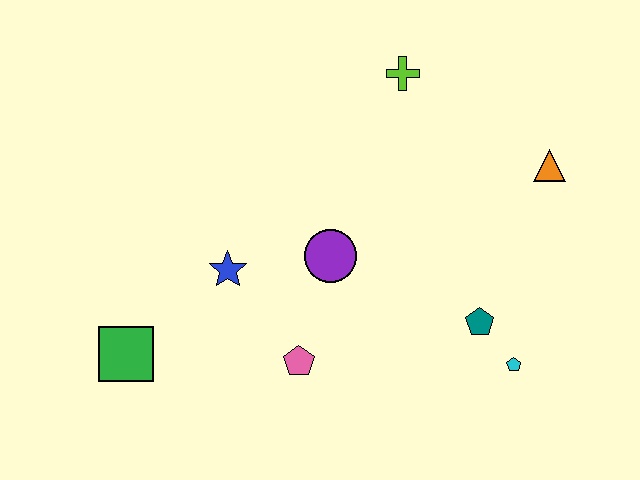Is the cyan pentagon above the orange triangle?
No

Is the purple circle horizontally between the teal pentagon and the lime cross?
No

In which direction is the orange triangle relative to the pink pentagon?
The orange triangle is to the right of the pink pentagon.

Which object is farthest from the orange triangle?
The green square is farthest from the orange triangle.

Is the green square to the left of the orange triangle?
Yes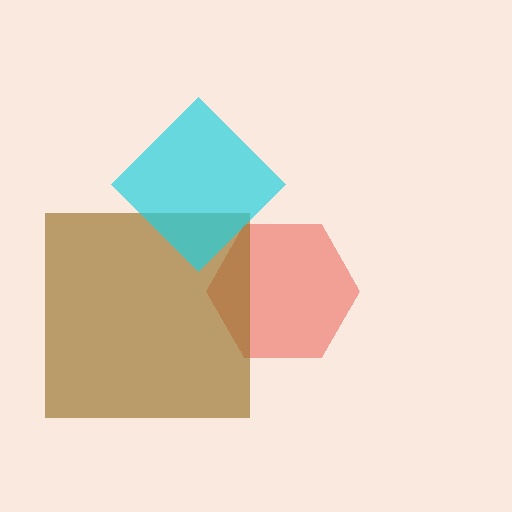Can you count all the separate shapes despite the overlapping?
Yes, there are 3 separate shapes.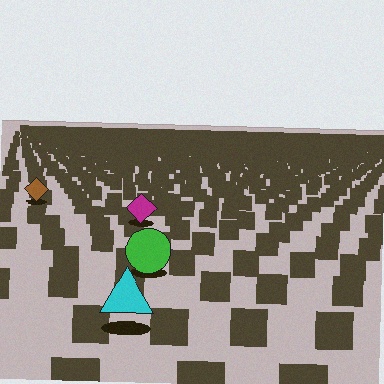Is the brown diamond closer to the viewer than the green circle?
No. The green circle is closer — you can tell from the texture gradient: the ground texture is coarser near it.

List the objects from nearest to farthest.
From nearest to farthest: the cyan triangle, the green circle, the magenta diamond, the brown diamond.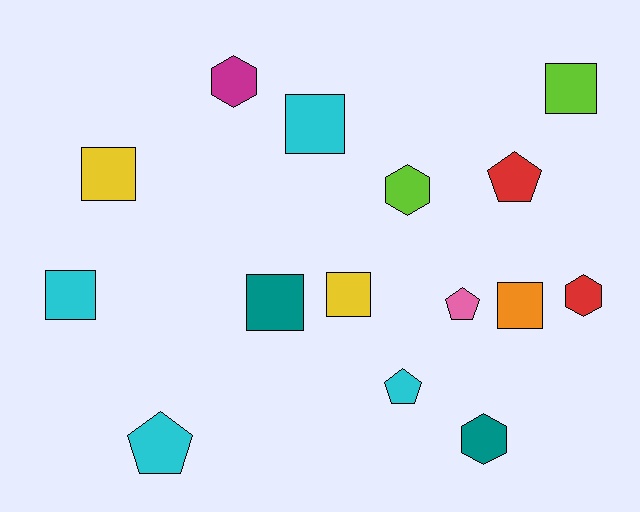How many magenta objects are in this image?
There is 1 magenta object.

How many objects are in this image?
There are 15 objects.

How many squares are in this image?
There are 7 squares.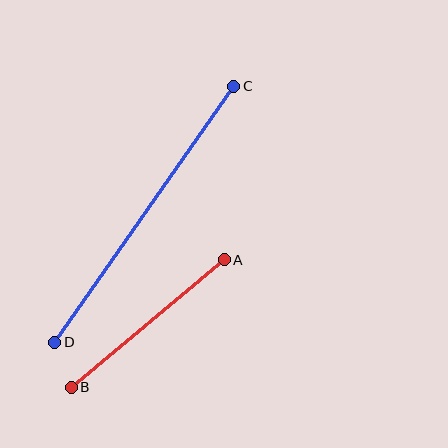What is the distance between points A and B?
The distance is approximately 200 pixels.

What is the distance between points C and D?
The distance is approximately 312 pixels.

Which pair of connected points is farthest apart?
Points C and D are farthest apart.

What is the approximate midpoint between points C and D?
The midpoint is at approximately (144, 214) pixels.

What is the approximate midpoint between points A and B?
The midpoint is at approximately (148, 324) pixels.